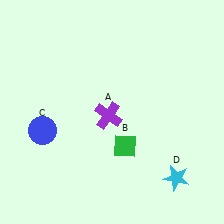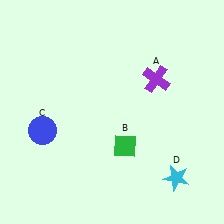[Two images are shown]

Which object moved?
The purple cross (A) moved right.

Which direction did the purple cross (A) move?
The purple cross (A) moved right.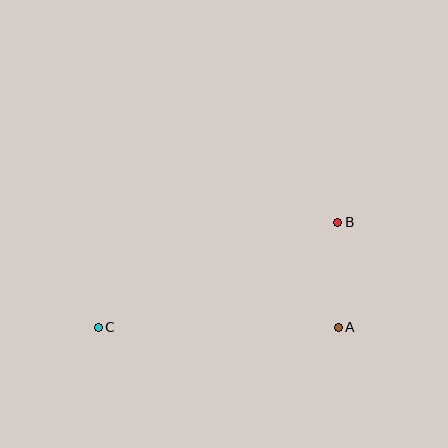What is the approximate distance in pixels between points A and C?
The distance between A and C is approximately 240 pixels.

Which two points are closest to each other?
Points A and B are closest to each other.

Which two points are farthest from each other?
Points B and C are farthest from each other.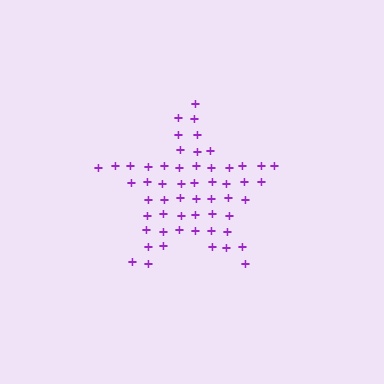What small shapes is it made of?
It is made of small plus signs.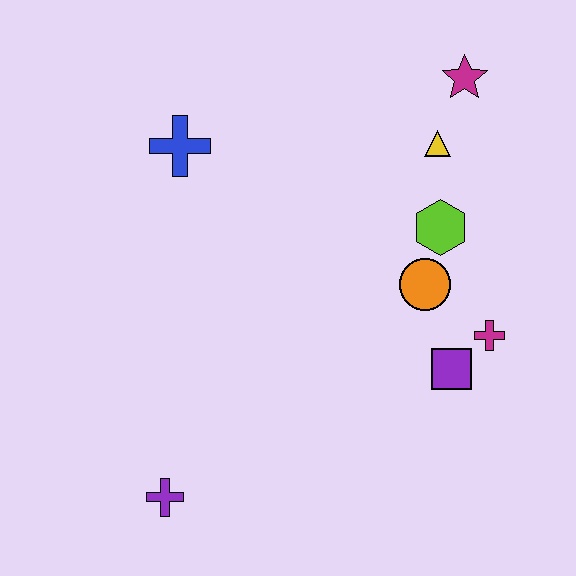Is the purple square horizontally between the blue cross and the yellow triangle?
No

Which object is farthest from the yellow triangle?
The purple cross is farthest from the yellow triangle.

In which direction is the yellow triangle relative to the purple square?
The yellow triangle is above the purple square.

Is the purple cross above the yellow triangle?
No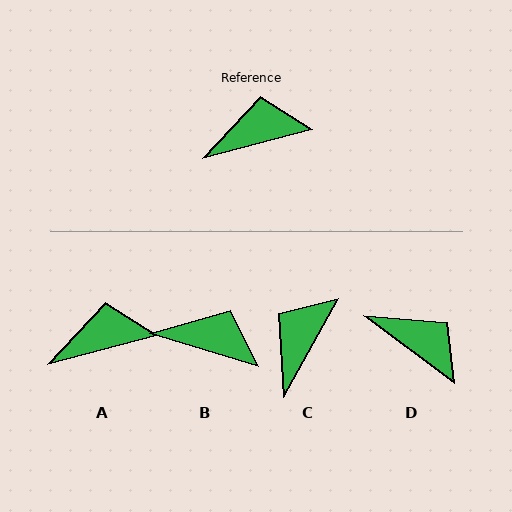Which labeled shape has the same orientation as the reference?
A.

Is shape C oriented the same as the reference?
No, it is off by about 46 degrees.